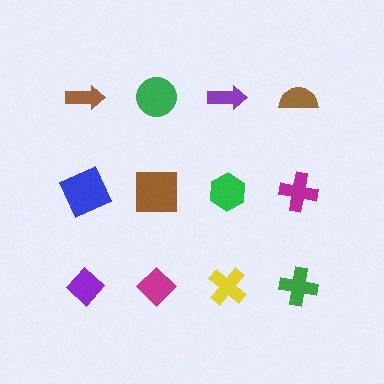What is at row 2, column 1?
A blue square.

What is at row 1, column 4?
A brown semicircle.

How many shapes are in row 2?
4 shapes.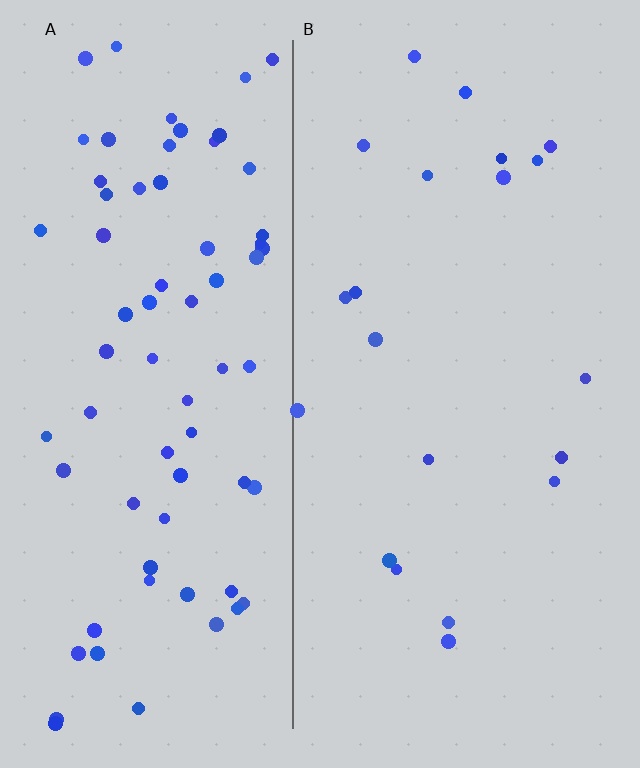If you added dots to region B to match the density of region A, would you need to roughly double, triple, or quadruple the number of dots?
Approximately triple.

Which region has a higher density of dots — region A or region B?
A (the left).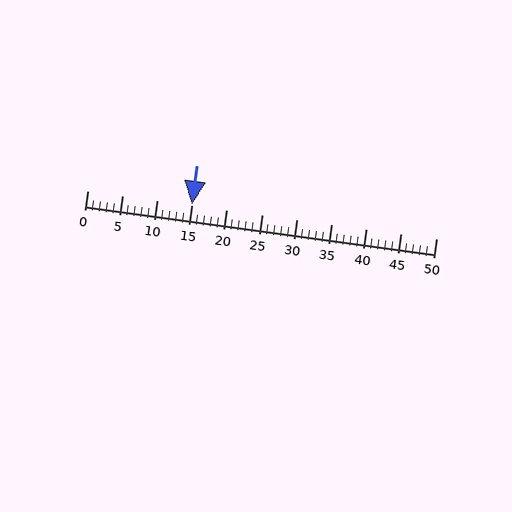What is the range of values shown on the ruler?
The ruler shows values from 0 to 50.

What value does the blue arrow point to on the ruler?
The blue arrow points to approximately 15.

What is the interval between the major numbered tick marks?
The major tick marks are spaced 5 units apart.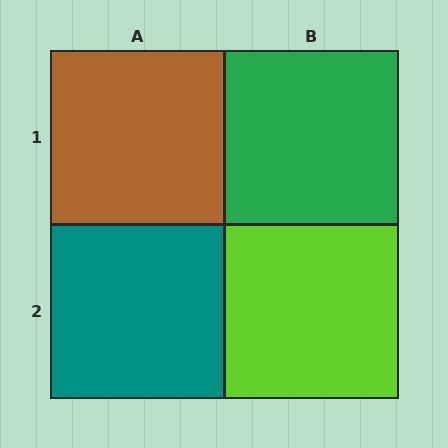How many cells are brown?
1 cell is brown.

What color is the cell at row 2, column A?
Teal.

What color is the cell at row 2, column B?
Lime.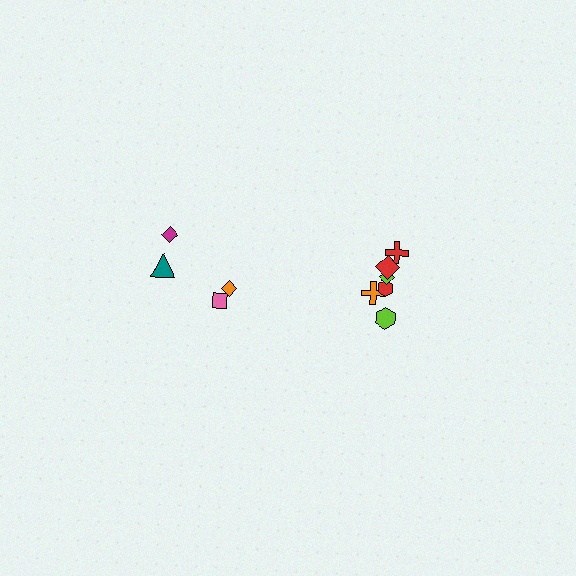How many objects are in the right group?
There are 6 objects.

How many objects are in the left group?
There are 4 objects.